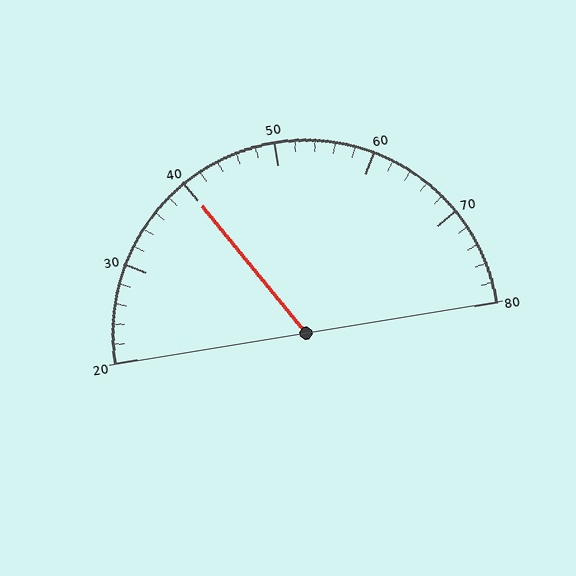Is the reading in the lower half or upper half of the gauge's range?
The reading is in the lower half of the range (20 to 80).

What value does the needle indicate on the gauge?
The needle indicates approximately 40.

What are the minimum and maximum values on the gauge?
The gauge ranges from 20 to 80.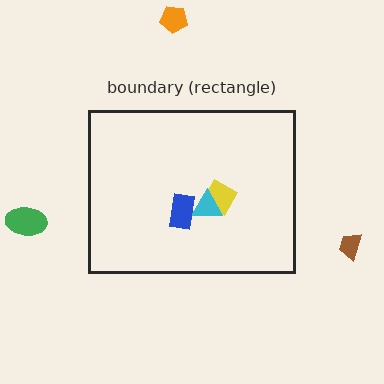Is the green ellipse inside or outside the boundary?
Outside.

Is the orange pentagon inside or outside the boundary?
Outside.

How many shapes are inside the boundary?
3 inside, 3 outside.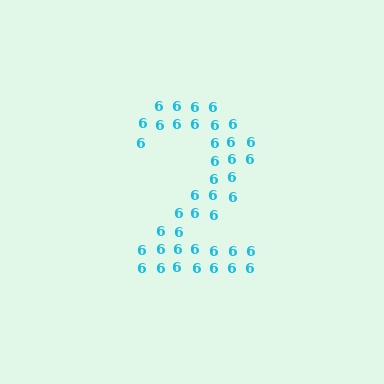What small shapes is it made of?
It is made of small digit 6's.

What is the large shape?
The large shape is the digit 2.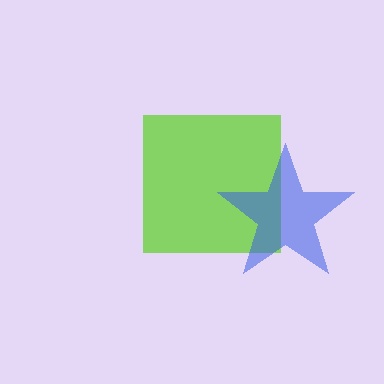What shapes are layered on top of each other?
The layered shapes are: a lime square, a blue star.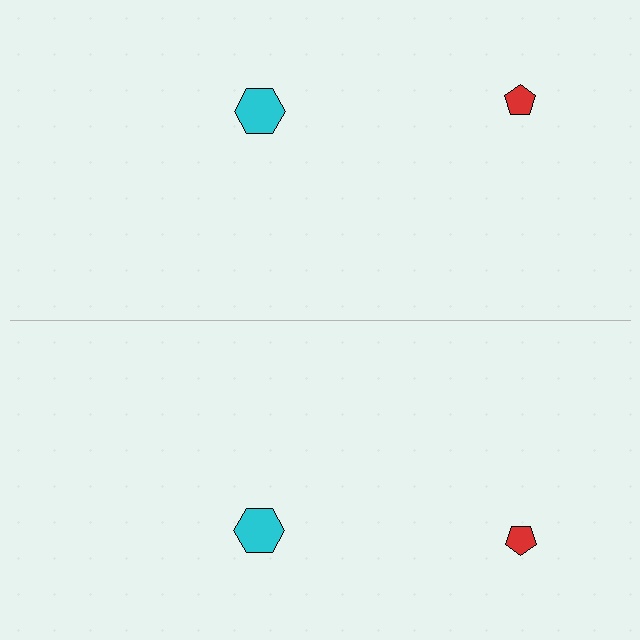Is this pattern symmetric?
Yes, this pattern has bilateral (reflection) symmetry.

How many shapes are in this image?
There are 4 shapes in this image.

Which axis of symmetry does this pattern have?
The pattern has a horizontal axis of symmetry running through the center of the image.